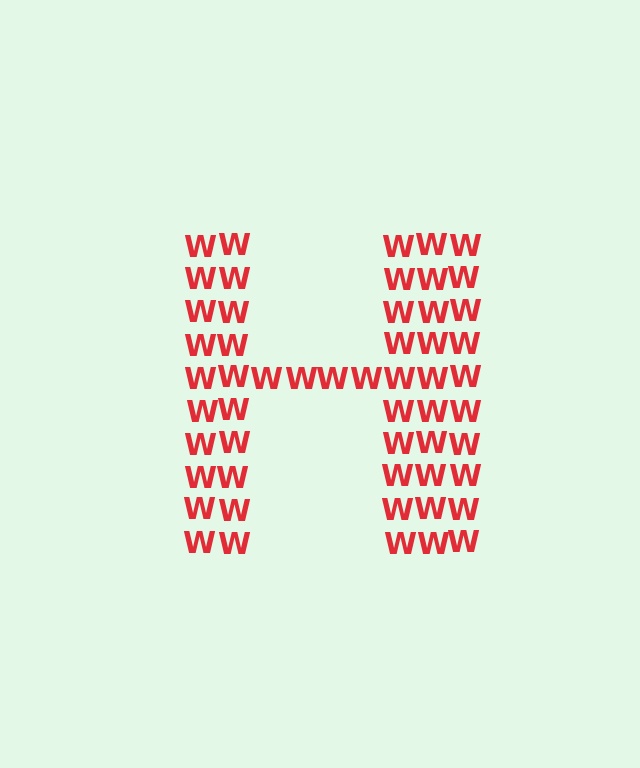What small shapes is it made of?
It is made of small letter W's.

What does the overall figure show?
The overall figure shows the letter H.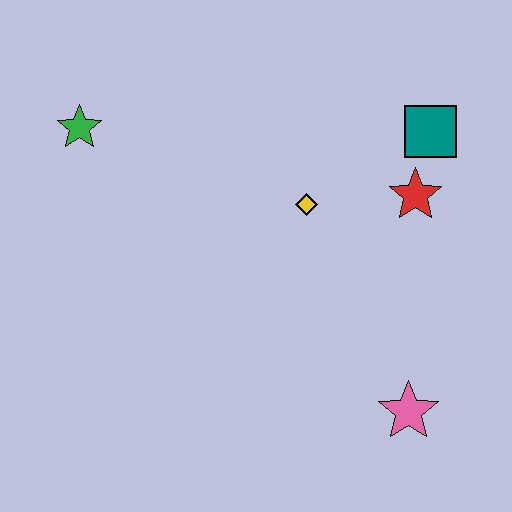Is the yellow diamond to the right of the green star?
Yes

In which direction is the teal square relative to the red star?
The teal square is above the red star.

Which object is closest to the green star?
The yellow diamond is closest to the green star.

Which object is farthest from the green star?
The pink star is farthest from the green star.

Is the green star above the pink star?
Yes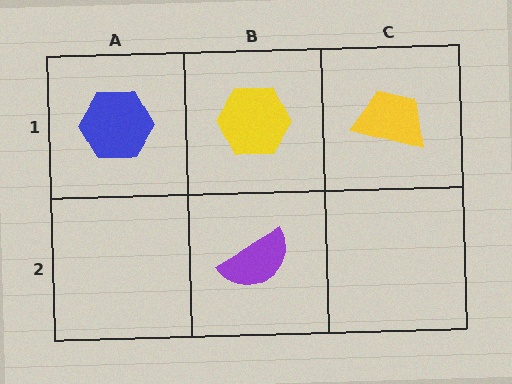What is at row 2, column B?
A purple semicircle.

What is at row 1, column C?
A yellow trapezoid.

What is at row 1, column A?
A blue hexagon.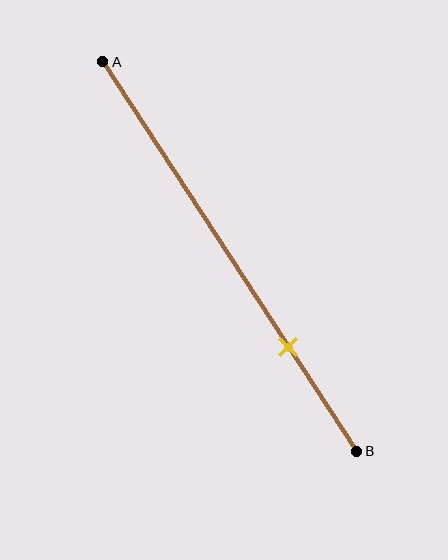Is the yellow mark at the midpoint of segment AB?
No, the mark is at about 75% from A, not at the 50% midpoint.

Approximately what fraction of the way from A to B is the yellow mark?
The yellow mark is approximately 75% of the way from A to B.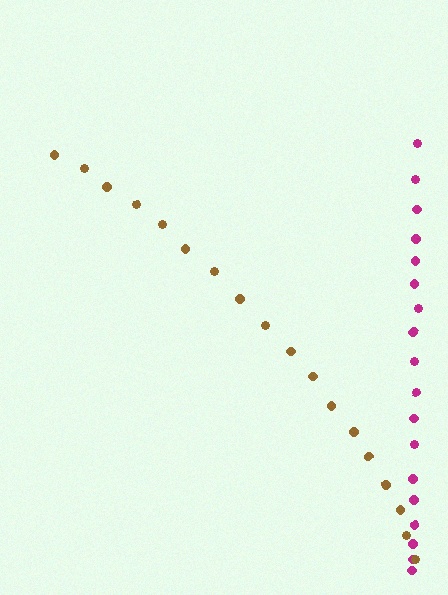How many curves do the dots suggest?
There are 2 distinct paths.